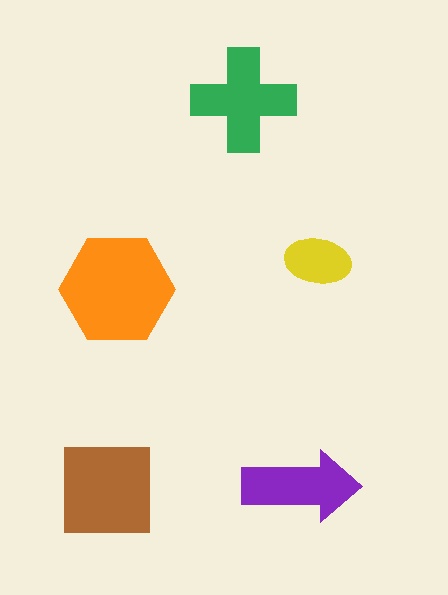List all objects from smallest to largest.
The yellow ellipse, the purple arrow, the green cross, the brown square, the orange hexagon.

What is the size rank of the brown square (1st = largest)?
2nd.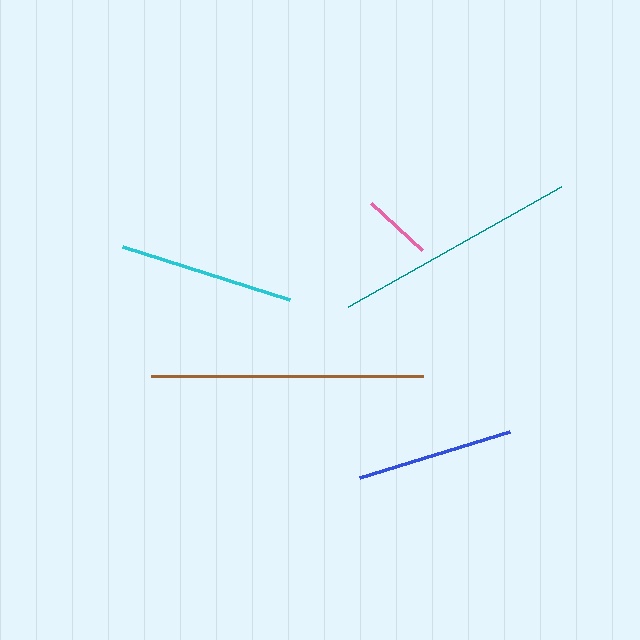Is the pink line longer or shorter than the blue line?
The blue line is longer than the pink line.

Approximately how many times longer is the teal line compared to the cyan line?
The teal line is approximately 1.4 times the length of the cyan line.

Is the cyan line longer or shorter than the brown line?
The brown line is longer than the cyan line.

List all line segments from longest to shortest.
From longest to shortest: brown, teal, cyan, blue, pink.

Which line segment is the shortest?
The pink line is the shortest at approximately 69 pixels.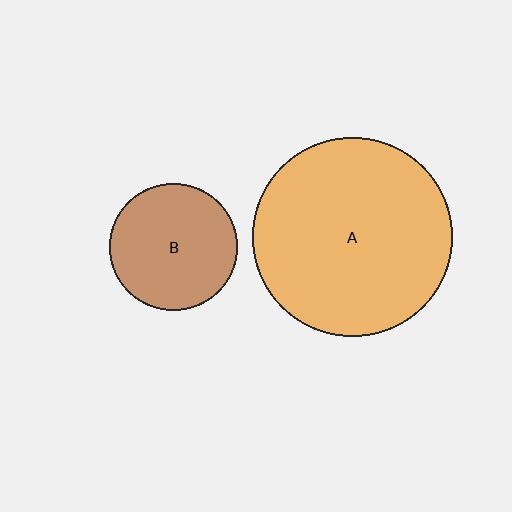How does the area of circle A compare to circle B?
Approximately 2.5 times.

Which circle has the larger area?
Circle A (orange).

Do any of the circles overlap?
No, none of the circles overlap.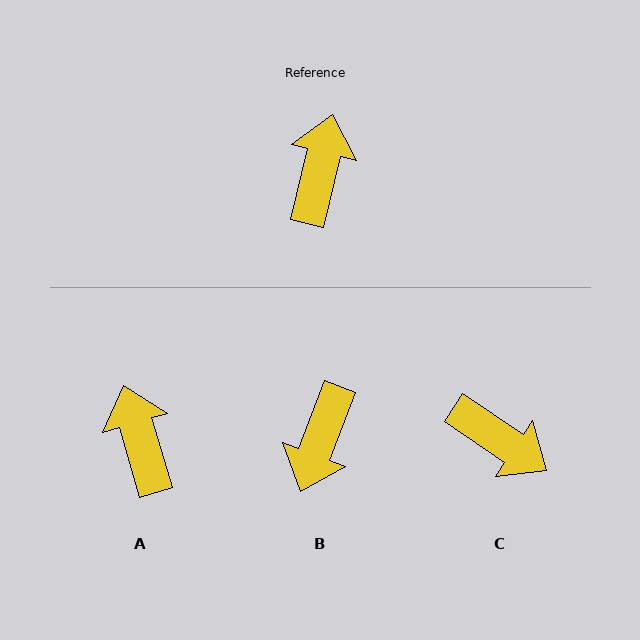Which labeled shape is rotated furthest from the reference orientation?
B, about 172 degrees away.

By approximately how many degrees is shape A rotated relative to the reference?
Approximately 30 degrees counter-clockwise.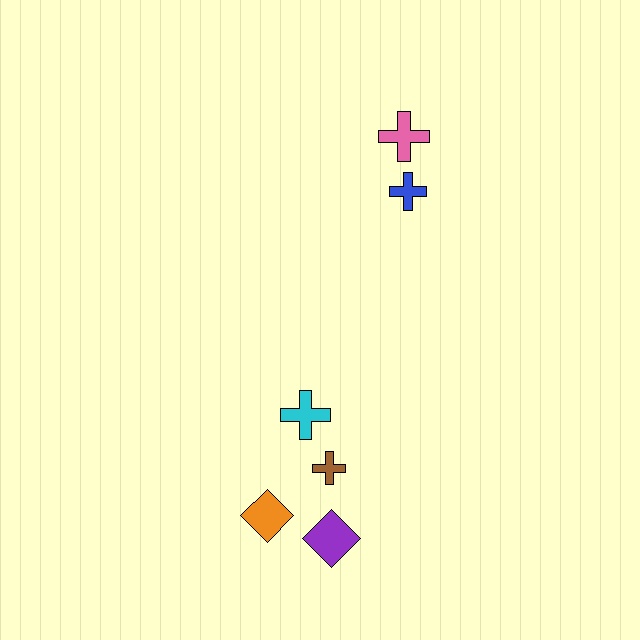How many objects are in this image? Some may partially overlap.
There are 6 objects.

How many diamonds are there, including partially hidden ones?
There are 2 diamonds.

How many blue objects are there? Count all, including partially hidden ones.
There is 1 blue object.